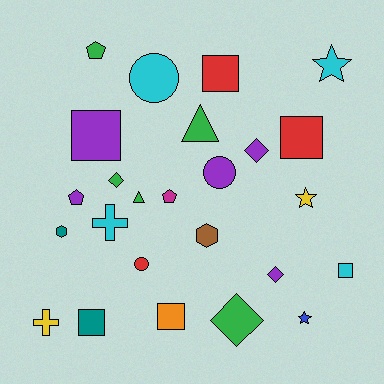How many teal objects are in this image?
There are 2 teal objects.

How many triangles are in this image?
There are 2 triangles.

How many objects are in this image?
There are 25 objects.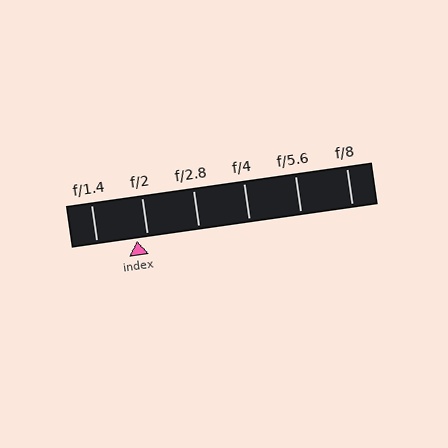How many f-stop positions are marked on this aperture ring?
There are 6 f-stop positions marked.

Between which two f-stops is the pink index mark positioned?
The index mark is between f/1.4 and f/2.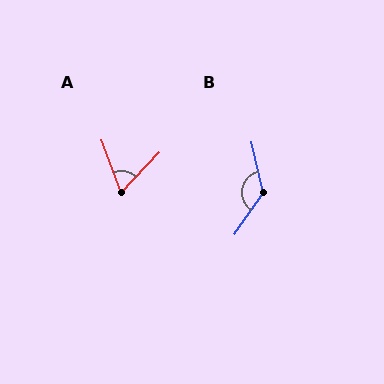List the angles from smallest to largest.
A (64°), B (132°).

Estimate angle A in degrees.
Approximately 64 degrees.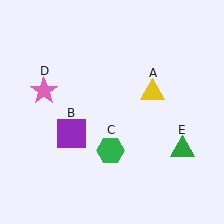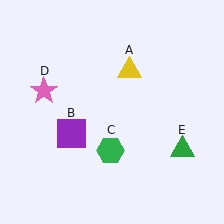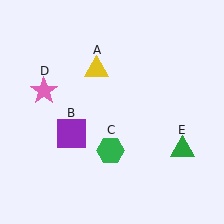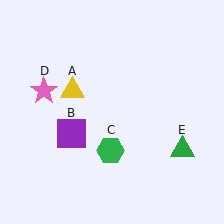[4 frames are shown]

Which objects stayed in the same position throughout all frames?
Purple square (object B) and green hexagon (object C) and pink star (object D) and green triangle (object E) remained stationary.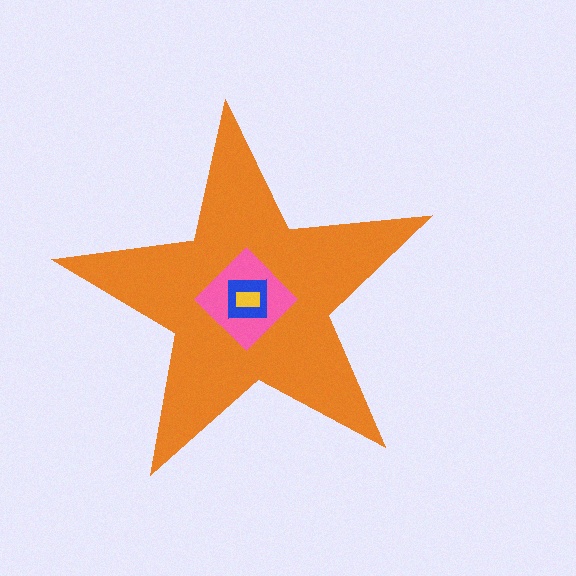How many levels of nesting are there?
4.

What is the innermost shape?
The yellow rectangle.